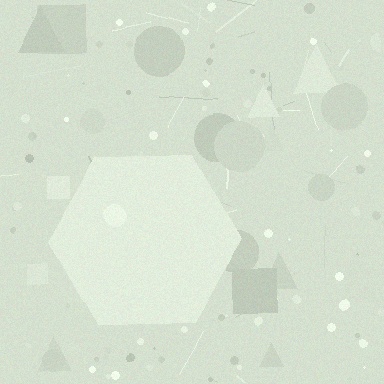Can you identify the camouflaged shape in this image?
The camouflaged shape is a hexagon.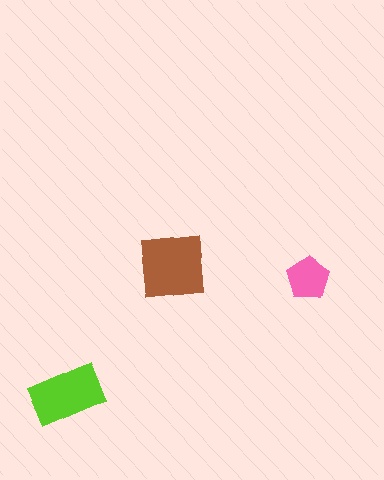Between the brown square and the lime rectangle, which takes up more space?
The brown square.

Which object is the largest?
The brown square.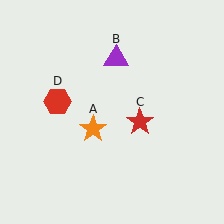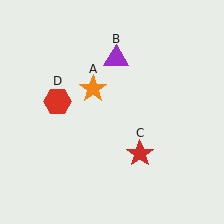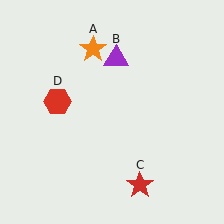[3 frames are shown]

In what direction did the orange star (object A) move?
The orange star (object A) moved up.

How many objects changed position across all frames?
2 objects changed position: orange star (object A), red star (object C).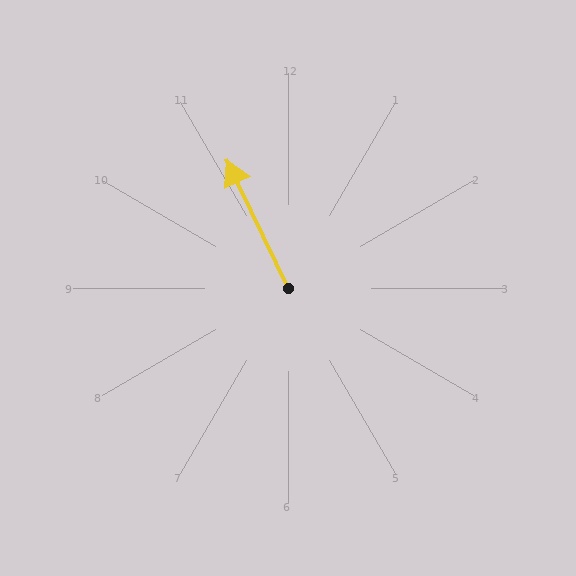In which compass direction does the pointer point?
Northwest.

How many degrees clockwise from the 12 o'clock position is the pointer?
Approximately 334 degrees.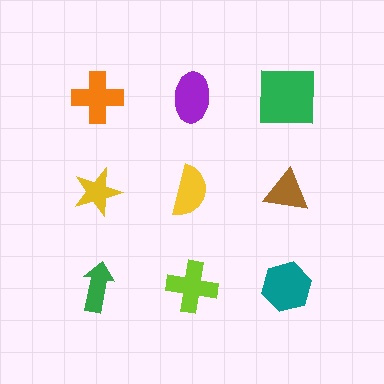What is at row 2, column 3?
A brown triangle.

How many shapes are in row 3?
3 shapes.